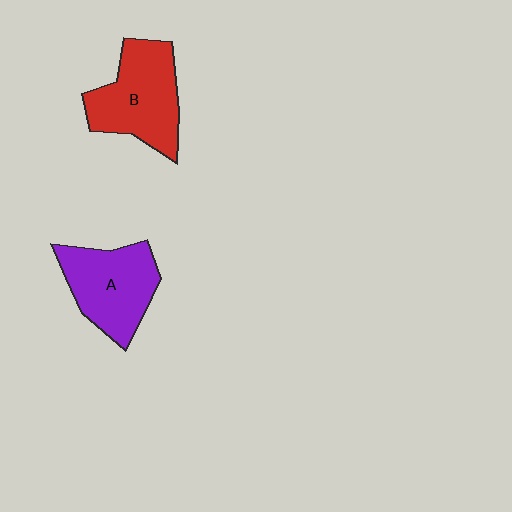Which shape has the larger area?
Shape B (red).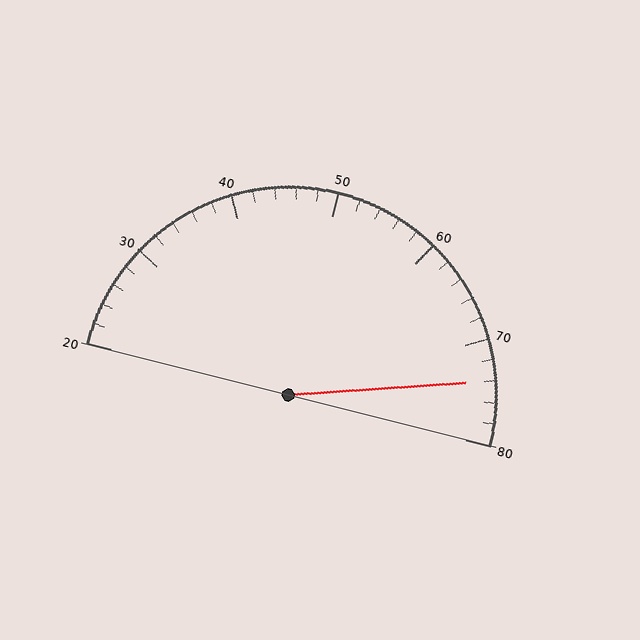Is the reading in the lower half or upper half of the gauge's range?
The reading is in the upper half of the range (20 to 80).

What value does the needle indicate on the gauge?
The needle indicates approximately 74.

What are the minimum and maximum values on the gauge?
The gauge ranges from 20 to 80.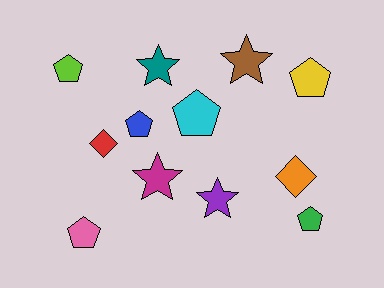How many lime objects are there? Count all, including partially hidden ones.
There is 1 lime object.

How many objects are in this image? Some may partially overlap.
There are 12 objects.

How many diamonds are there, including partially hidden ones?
There are 2 diamonds.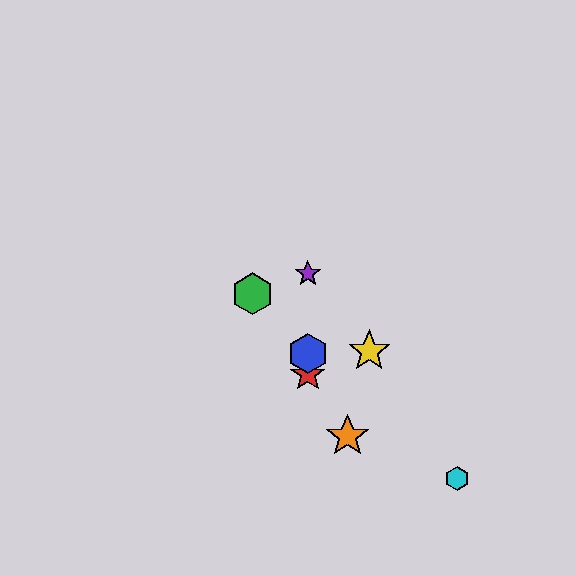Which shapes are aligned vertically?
The red star, the blue hexagon, the purple star are aligned vertically.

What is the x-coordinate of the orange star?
The orange star is at x≈348.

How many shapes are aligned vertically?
3 shapes (the red star, the blue hexagon, the purple star) are aligned vertically.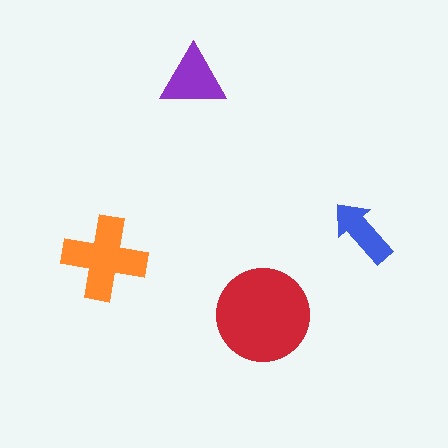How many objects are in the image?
There are 4 objects in the image.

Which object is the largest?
The red circle.